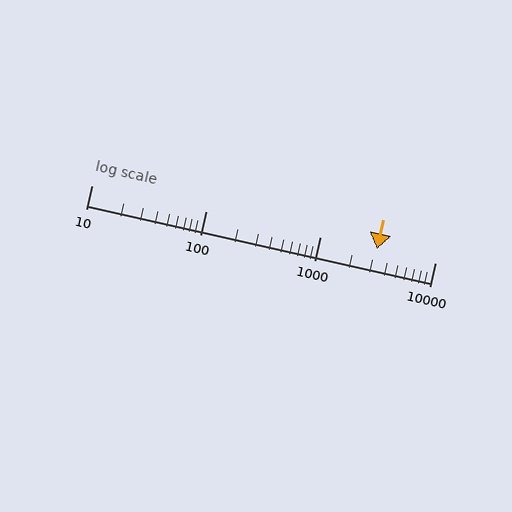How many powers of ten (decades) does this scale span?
The scale spans 3 decades, from 10 to 10000.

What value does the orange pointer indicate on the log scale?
The pointer indicates approximately 3100.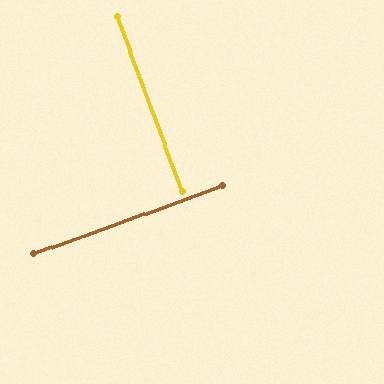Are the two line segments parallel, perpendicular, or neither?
Perpendicular — they meet at approximately 89°.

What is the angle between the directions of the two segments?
Approximately 89 degrees.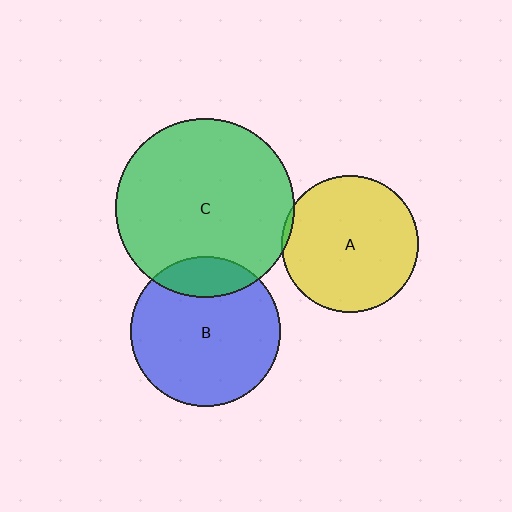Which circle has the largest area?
Circle C (green).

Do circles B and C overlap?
Yes.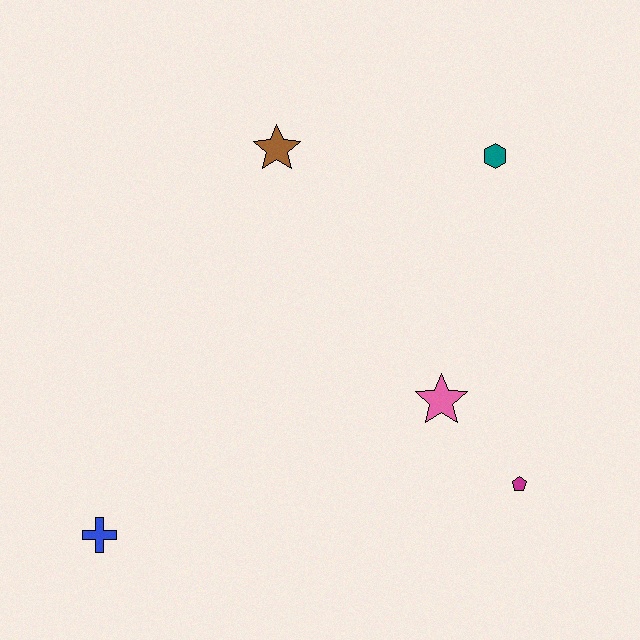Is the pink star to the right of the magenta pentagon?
No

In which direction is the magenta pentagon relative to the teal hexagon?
The magenta pentagon is below the teal hexagon.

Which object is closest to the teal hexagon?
The brown star is closest to the teal hexagon.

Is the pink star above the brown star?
No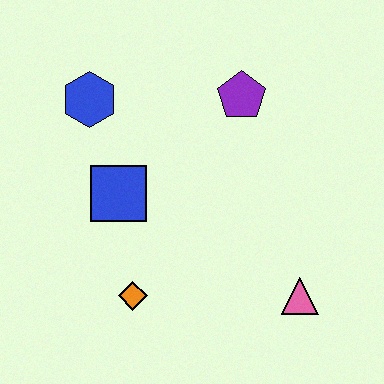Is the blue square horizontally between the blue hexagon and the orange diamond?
Yes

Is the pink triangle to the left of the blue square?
No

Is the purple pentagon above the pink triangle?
Yes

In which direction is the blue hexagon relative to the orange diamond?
The blue hexagon is above the orange diamond.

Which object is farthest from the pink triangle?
The blue hexagon is farthest from the pink triangle.